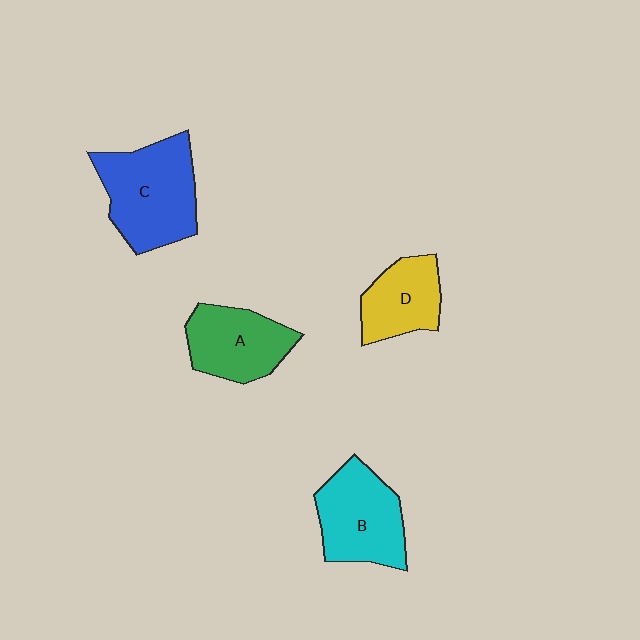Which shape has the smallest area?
Shape D (yellow).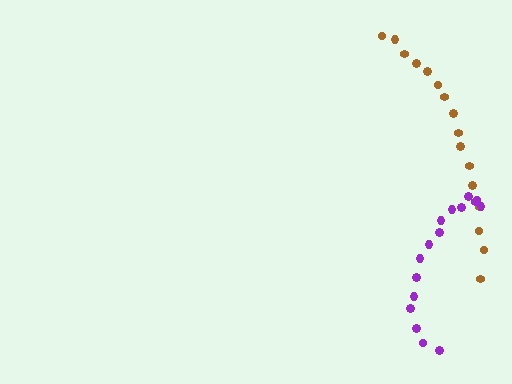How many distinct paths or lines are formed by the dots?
There are 2 distinct paths.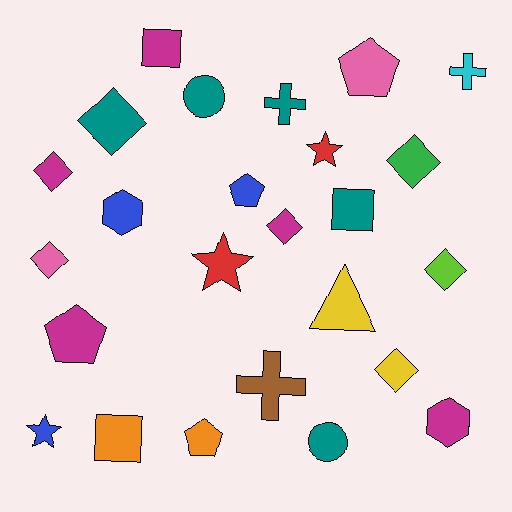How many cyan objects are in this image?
There is 1 cyan object.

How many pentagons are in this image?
There are 4 pentagons.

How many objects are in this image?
There are 25 objects.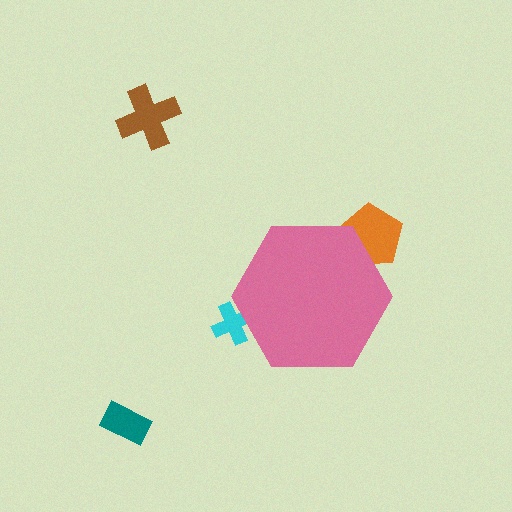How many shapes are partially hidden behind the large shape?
2 shapes are partially hidden.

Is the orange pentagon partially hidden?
Yes, the orange pentagon is partially hidden behind the pink hexagon.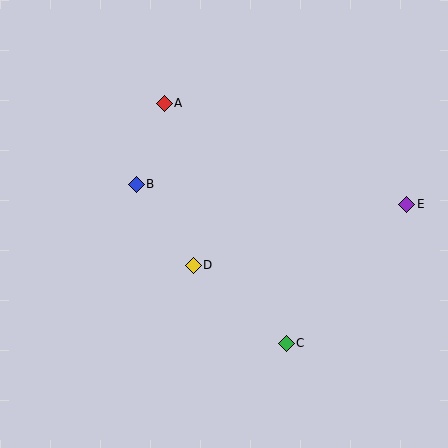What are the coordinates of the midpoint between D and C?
The midpoint between D and C is at (240, 304).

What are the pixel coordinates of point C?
Point C is at (286, 343).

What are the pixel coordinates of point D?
Point D is at (193, 265).